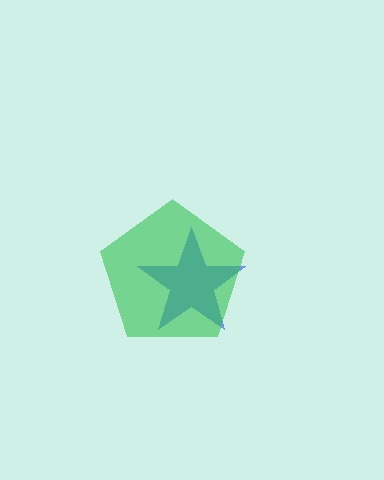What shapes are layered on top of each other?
The layered shapes are: a blue star, a green pentagon.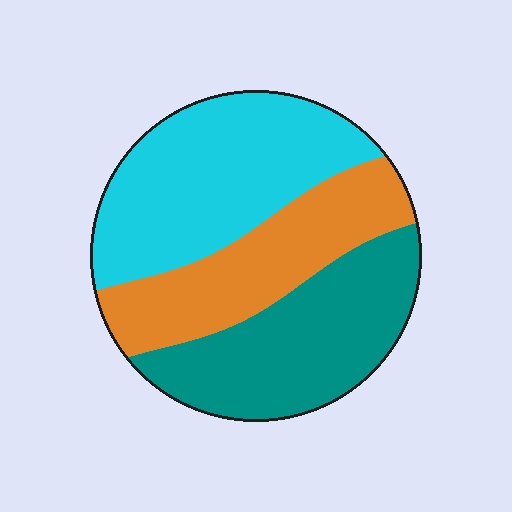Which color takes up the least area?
Orange, at roughly 30%.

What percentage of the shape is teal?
Teal takes up between a third and a half of the shape.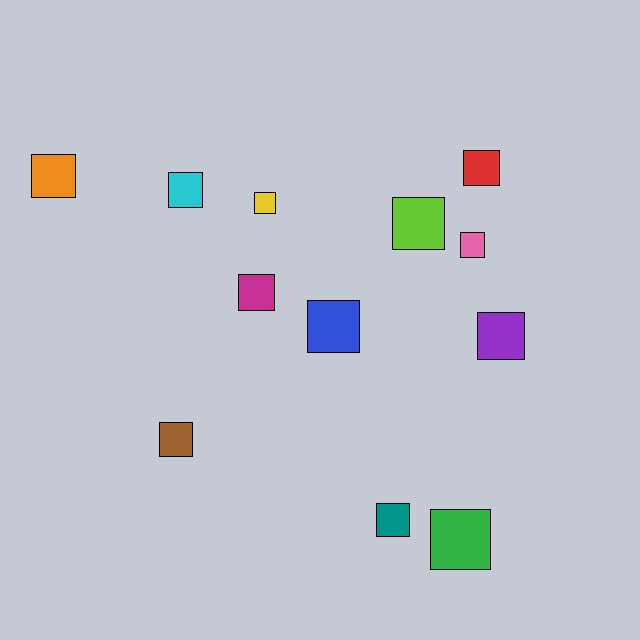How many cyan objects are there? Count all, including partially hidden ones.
There is 1 cyan object.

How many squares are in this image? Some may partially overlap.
There are 12 squares.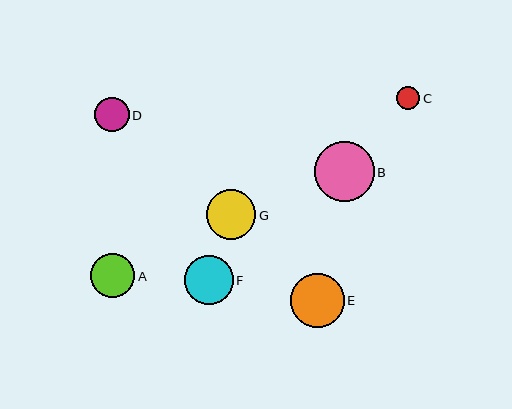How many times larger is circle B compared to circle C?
Circle B is approximately 2.5 times the size of circle C.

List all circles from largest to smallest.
From largest to smallest: B, E, G, F, A, D, C.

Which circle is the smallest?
Circle C is the smallest with a size of approximately 23 pixels.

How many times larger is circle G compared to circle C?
Circle G is approximately 2.1 times the size of circle C.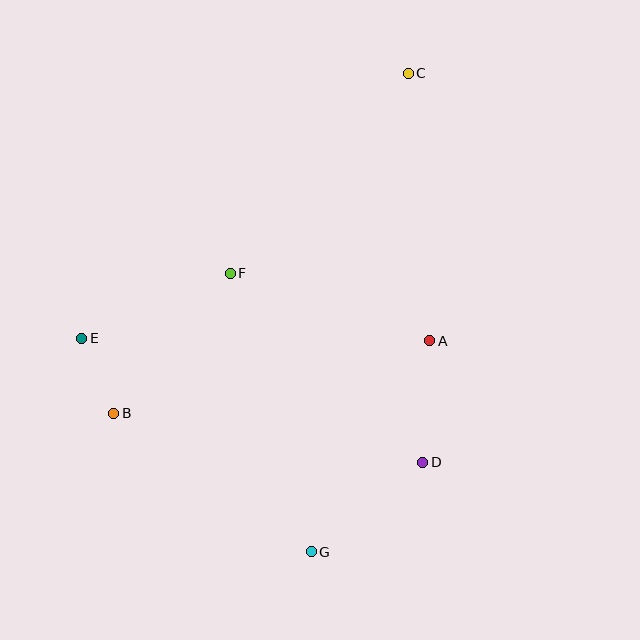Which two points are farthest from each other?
Points C and G are farthest from each other.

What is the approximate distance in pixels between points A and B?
The distance between A and B is approximately 324 pixels.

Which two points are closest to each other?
Points B and E are closest to each other.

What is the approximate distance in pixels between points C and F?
The distance between C and F is approximately 268 pixels.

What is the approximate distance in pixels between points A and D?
The distance between A and D is approximately 121 pixels.